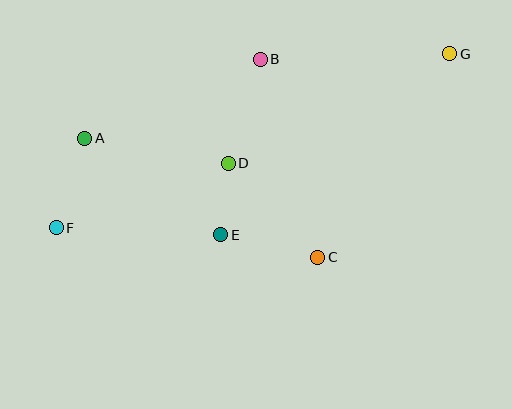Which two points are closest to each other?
Points D and E are closest to each other.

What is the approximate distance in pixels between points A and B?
The distance between A and B is approximately 192 pixels.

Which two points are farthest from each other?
Points F and G are farthest from each other.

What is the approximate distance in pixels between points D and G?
The distance between D and G is approximately 247 pixels.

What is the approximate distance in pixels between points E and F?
The distance between E and F is approximately 165 pixels.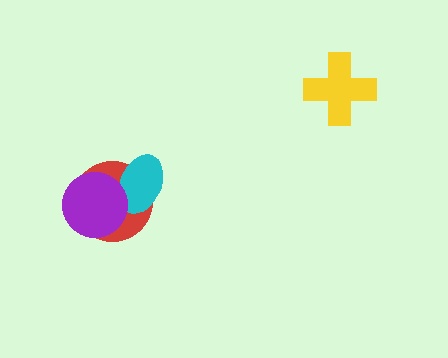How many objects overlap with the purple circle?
2 objects overlap with the purple circle.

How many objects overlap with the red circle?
2 objects overlap with the red circle.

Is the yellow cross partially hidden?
No, no other shape covers it.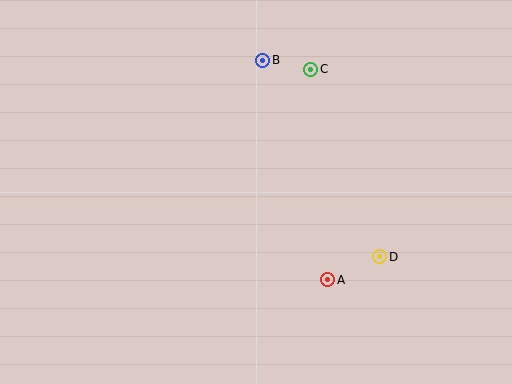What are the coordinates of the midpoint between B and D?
The midpoint between B and D is at (321, 159).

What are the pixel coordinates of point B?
Point B is at (263, 60).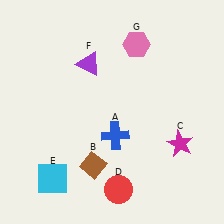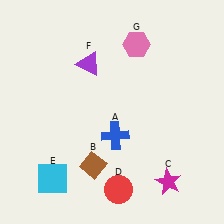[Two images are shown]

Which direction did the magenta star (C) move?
The magenta star (C) moved down.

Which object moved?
The magenta star (C) moved down.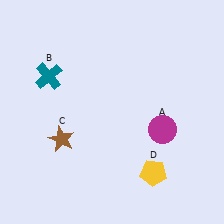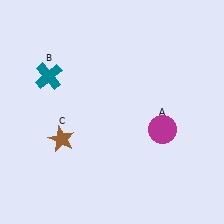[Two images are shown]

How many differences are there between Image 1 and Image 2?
There is 1 difference between the two images.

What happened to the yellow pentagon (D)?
The yellow pentagon (D) was removed in Image 2. It was in the bottom-right area of Image 1.